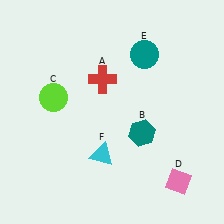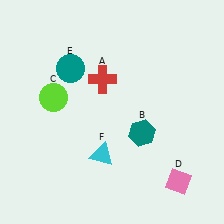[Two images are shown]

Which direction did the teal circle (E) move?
The teal circle (E) moved left.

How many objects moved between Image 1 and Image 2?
1 object moved between the two images.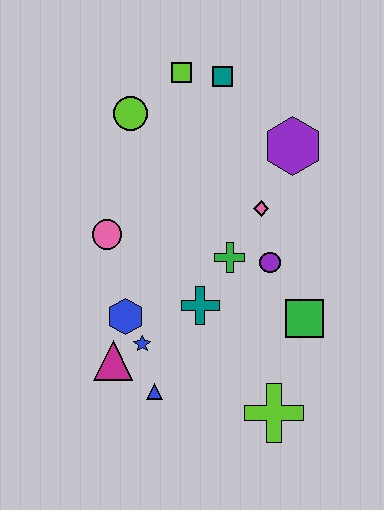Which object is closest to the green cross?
The purple circle is closest to the green cross.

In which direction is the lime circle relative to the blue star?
The lime circle is above the blue star.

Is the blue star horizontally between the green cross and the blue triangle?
No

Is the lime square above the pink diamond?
Yes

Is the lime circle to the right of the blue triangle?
No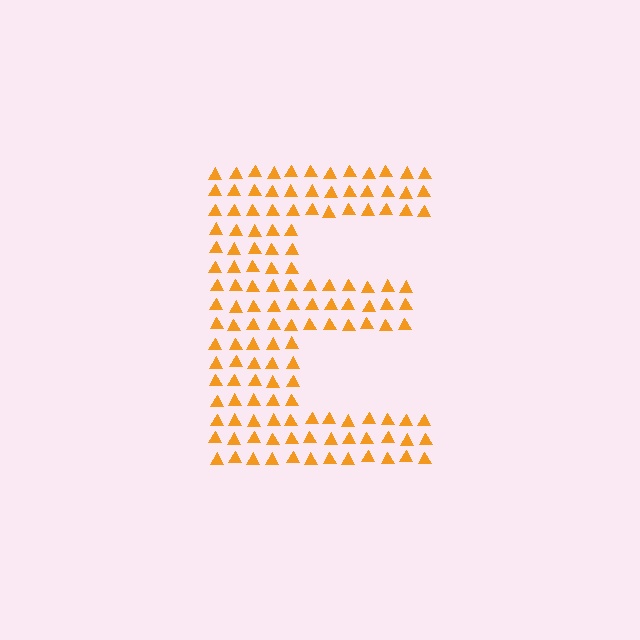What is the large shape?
The large shape is the letter E.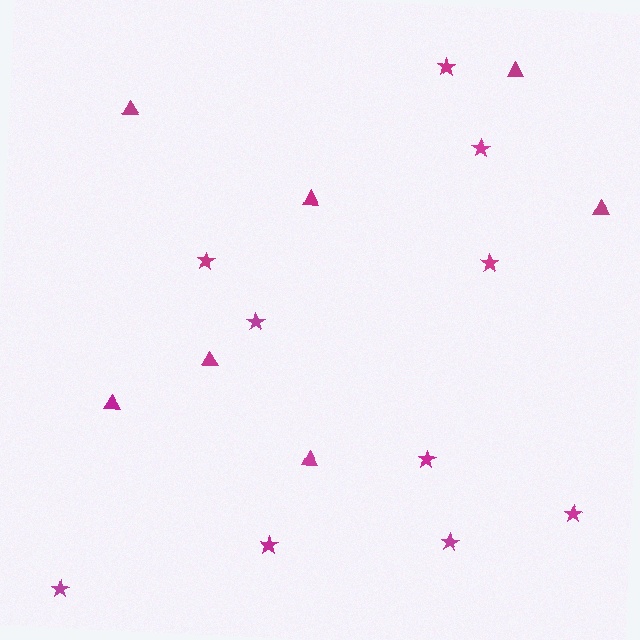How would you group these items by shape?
There are 2 groups: one group of stars (10) and one group of triangles (7).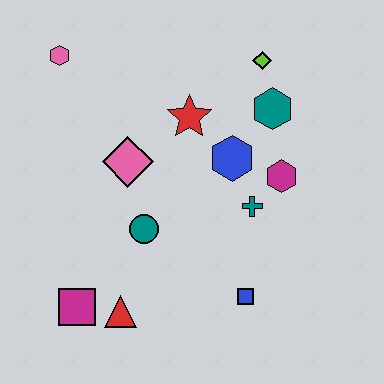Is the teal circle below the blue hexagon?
Yes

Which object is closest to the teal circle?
The pink diamond is closest to the teal circle.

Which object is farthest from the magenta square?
The lime diamond is farthest from the magenta square.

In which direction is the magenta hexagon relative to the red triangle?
The magenta hexagon is to the right of the red triangle.